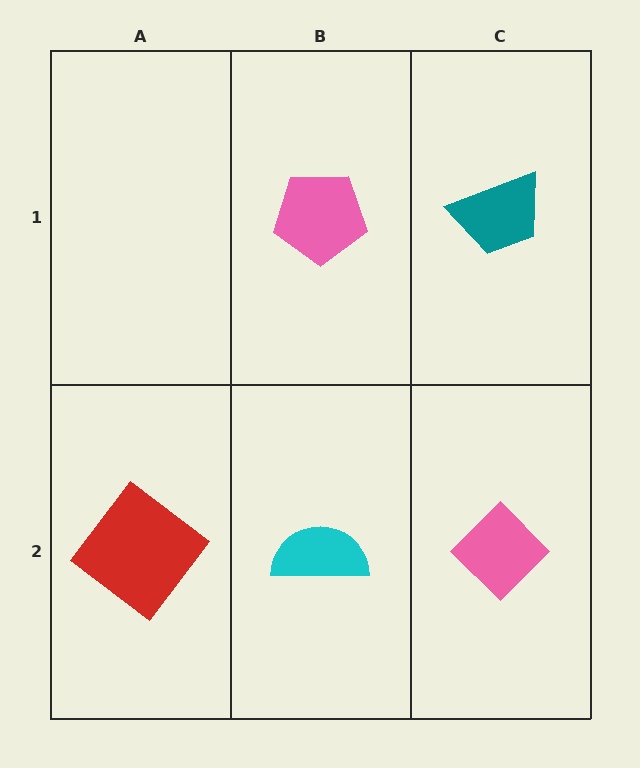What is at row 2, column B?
A cyan semicircle.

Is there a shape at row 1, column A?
No, that cell is empty.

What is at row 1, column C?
A teal trapezoid.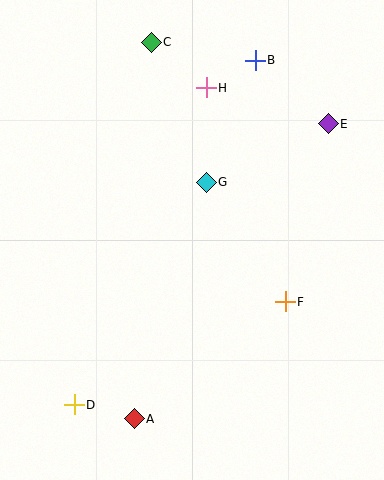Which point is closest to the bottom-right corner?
Point F is closest to the bottom-right corner.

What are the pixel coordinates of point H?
Point H is at (206, 88).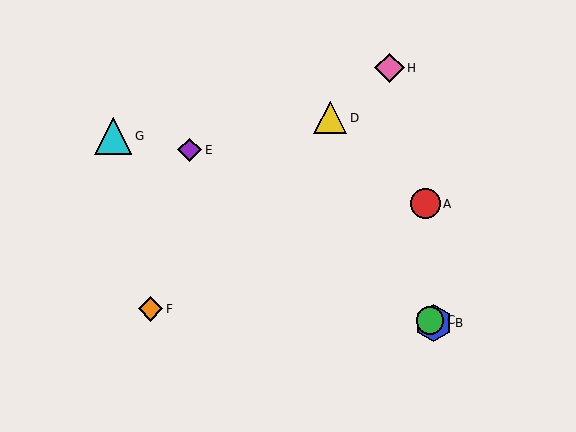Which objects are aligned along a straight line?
Objects B, C, E are aligned along a straight line.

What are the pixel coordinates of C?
Object C is at (430, 321).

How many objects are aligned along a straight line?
3 objects (B, C, E) are aligned along a straight line.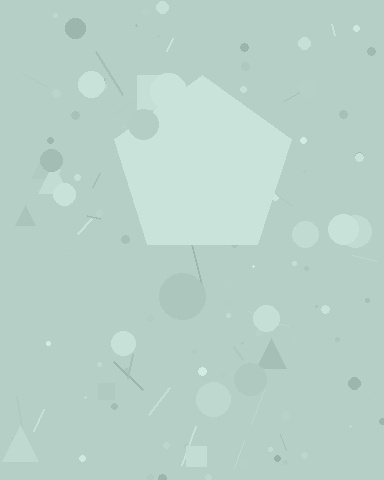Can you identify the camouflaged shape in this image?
The camouflaged shape is a pentagon.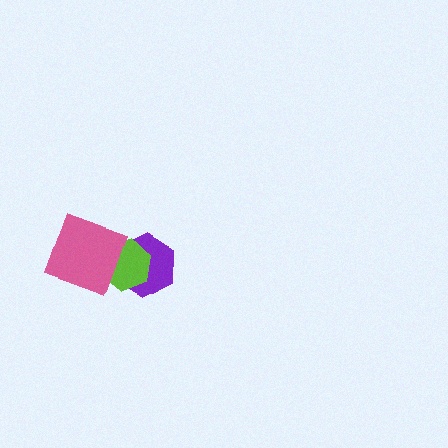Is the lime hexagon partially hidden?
Yes, it is partially covered by another shape.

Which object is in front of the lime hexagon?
The pink diamond is in front of the lime hexagon.